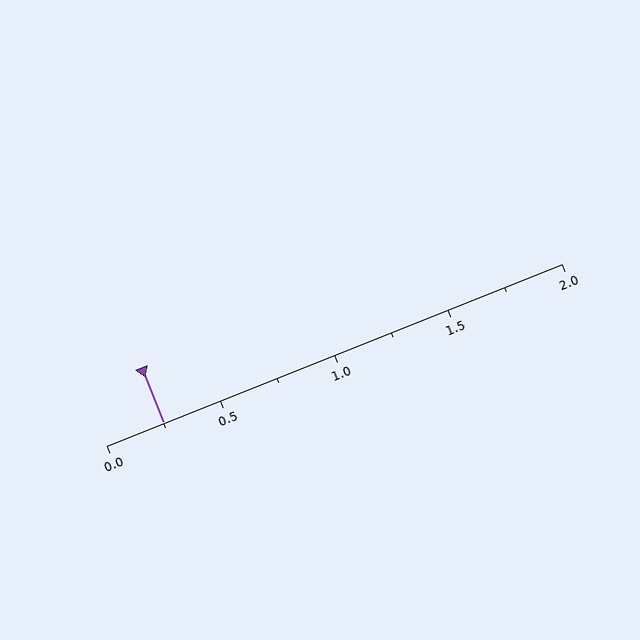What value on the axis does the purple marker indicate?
The marker indicates approximately 0.25.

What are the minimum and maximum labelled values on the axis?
The axis runs from 0.0 to 2.0.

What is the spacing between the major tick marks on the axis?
The major ticks are spaced 0.5 apart.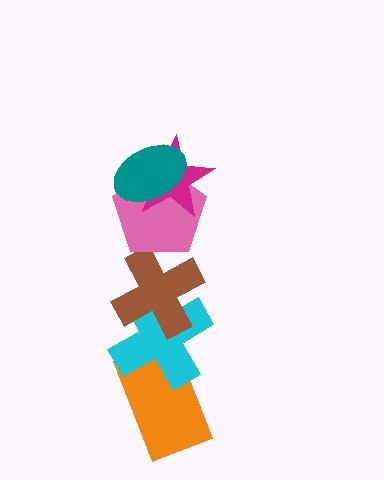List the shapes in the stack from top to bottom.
From top to bottom: the teal ellipse, the magenta star, the pink pentagon, the brown cross, the cyan cross, the orange rectangle.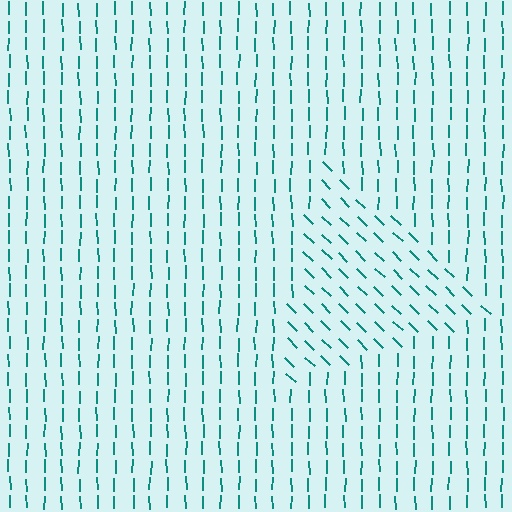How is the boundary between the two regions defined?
The boundary is defined purely by a change in line orientation (approximately 45 degrees difference). All lines are the same color and thickness.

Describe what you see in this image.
The image is filled with small teal line segments. A triangle region in the image has lines oriented differently from the surrounding lines, creating a visible texture boundary.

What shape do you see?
I see a triangle.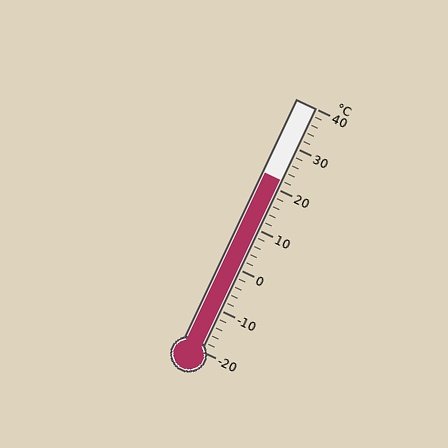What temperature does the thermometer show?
The thermometer shows approximately 22°C.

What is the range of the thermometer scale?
The thermometer scale ranges from -20°C to 40°C.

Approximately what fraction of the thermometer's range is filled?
The thermometer is filled to approximately 70% of its range.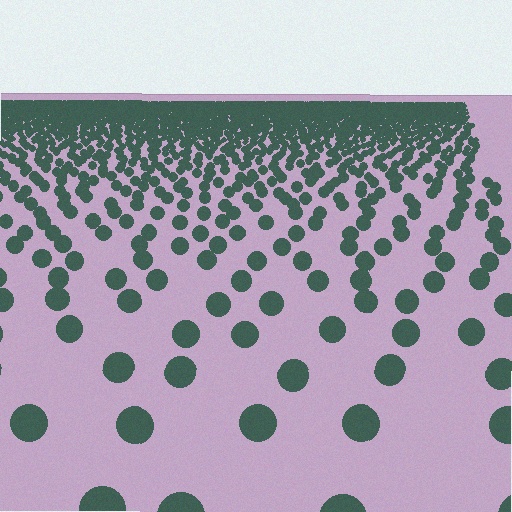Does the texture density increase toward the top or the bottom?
Density increases toward the top.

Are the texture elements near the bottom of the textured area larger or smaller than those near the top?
Larger. Near the bottom, elements are closer to the viewer and appear at a bigger on-screen size.